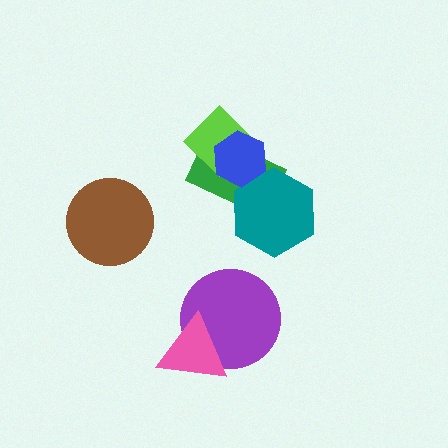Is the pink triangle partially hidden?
No, no other shape covers it.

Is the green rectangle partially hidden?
Yes, it is partially covered by another shape.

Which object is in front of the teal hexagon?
The blue hexagon is in front of the teal hexagon.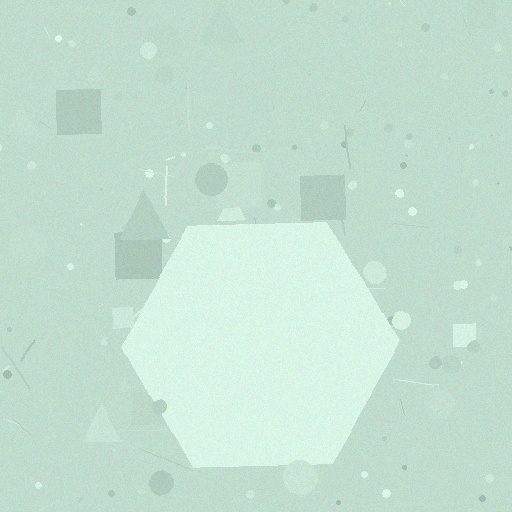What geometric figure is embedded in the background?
A hexagon is embedded in the background.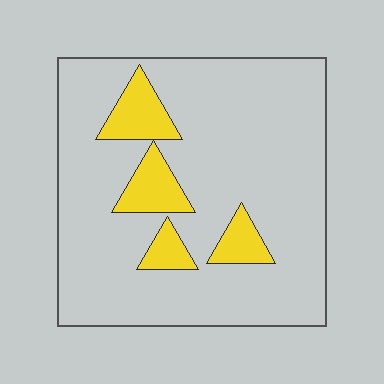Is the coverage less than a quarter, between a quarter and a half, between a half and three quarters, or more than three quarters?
Less than a quarter.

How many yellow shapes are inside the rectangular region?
4.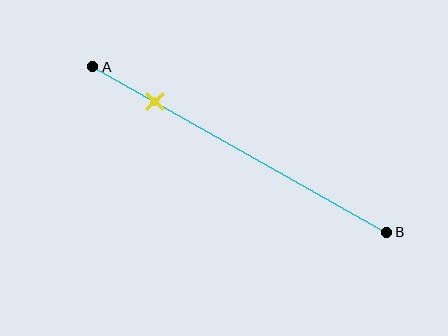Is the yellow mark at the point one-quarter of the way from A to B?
No, the mark is at about 20% from A, not at the 25% one-quarter point.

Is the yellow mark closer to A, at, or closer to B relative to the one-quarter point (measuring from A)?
The yellow mark is closer to point A than the one-quarter point of segment AB.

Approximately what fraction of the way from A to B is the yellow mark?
The yellow mark is approximately 20% of the way from A to B.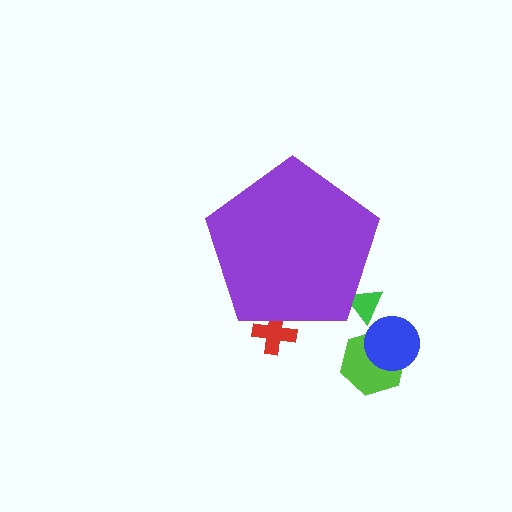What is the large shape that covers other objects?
A purple pentagon.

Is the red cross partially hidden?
Yes, the red cross is partially hidden behind the purple pentagon.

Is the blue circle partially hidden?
No, the blue circle is fully visible.